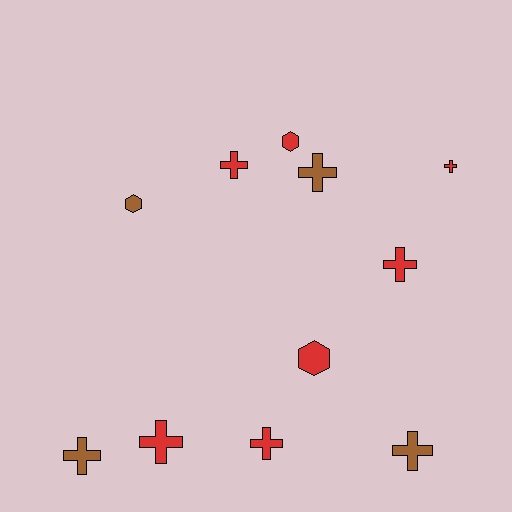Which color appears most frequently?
Red, with 7 objects.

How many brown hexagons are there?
There is 1 brown hexagon.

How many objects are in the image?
There are 11 objects.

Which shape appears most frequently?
Cross, with 8 objects.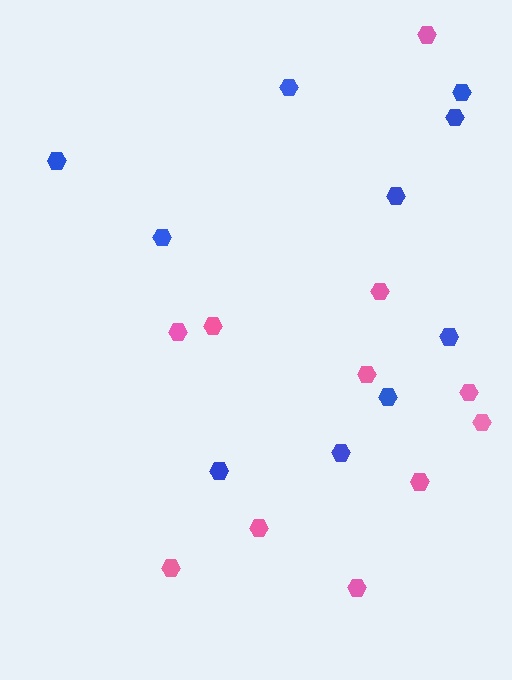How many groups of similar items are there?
There are 2 groups: one group of pink hexagons (11) and one group of blue hexagons (10).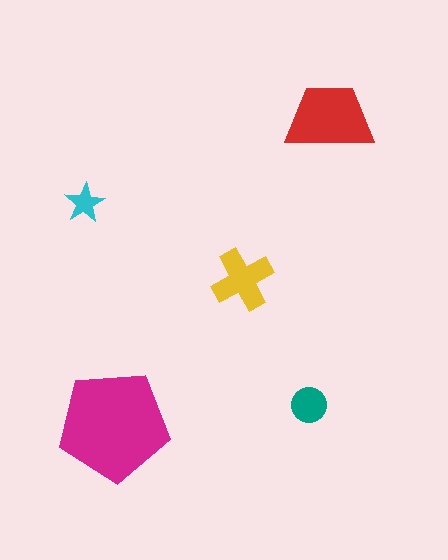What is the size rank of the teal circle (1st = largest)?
4th.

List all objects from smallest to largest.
The cyan star, the teal circle, the yellow cross, the red trapezoid, the magenta pentagon.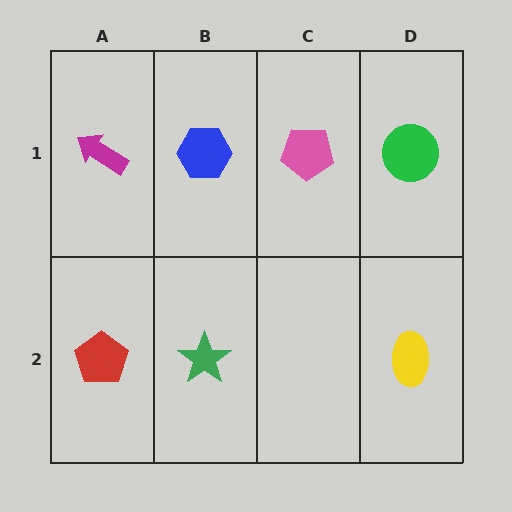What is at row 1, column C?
A pink pentagon.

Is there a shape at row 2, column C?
No, that cell is empty.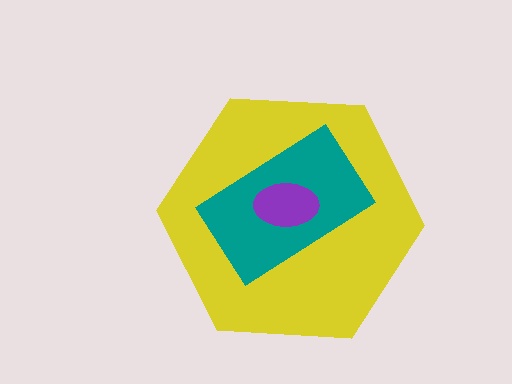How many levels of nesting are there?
3.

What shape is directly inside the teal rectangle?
The purple ellipse.